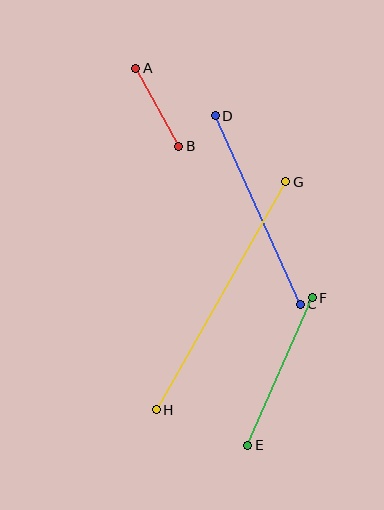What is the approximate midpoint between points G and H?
The midpoint is at approximately (221, 296) pixels.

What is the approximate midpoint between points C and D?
The midpoint is at approximately (258, 210) pixels.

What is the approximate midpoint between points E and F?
The midpoint is at approximately (280, 372) pixels.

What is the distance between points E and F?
The distance is approximately 161 pixels.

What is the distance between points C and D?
The distance is approximately 207 pixels.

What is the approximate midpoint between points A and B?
The midpoint is at approximately (157, 107) pixels.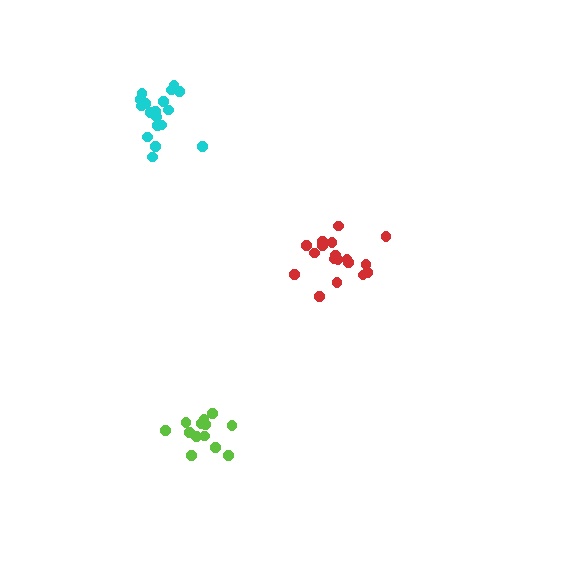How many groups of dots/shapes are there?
There are 3 groups.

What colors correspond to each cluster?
The clusters are colored: red, lime, cyan.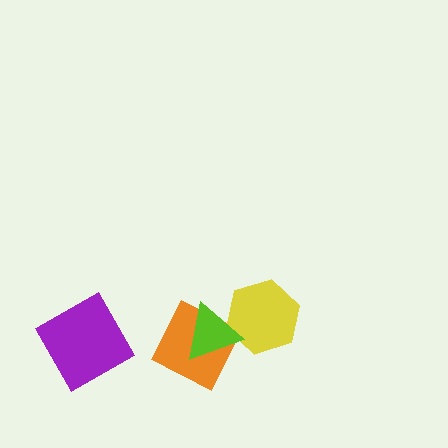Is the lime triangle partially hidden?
No, no other shape covers it.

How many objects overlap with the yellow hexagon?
2 objects overlap with the yellow hexagon.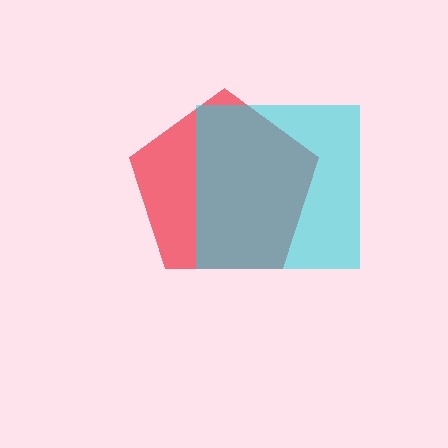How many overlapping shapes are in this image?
There are 2 overlapping shapes in the image.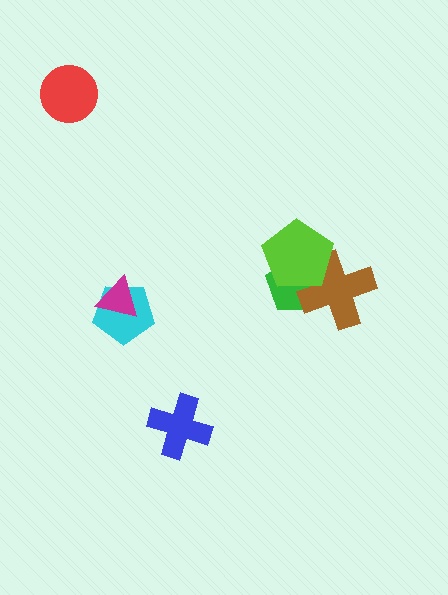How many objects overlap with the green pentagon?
2 objects overlap with the green pentagon.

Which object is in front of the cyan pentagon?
The magenta triangle is in front of the cyan pentagon.